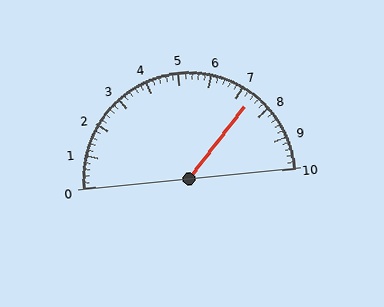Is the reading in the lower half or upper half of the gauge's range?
The reading is in the upper half of the range (0 to 10).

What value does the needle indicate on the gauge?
The needle indicates approximately 7.4.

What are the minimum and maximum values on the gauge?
The gauge ranges from 0 to 10.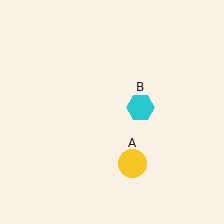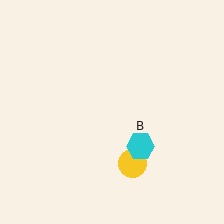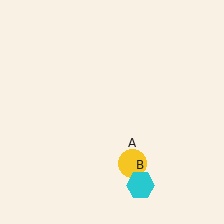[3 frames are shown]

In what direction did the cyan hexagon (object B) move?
The cyan hexagon (object B) moved down.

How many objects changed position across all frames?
1 object changed position: cyan hexagon (object B).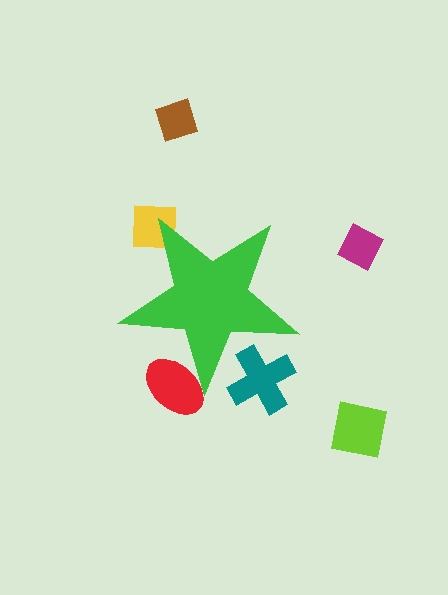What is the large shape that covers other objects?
A green star.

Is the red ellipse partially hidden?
Yes, the red ellipse is partially hidden behind the green star.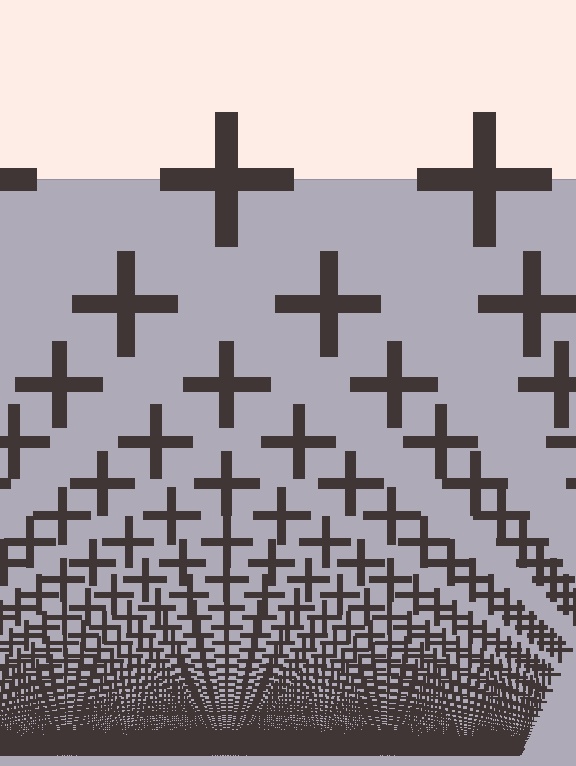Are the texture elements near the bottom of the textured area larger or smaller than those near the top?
Smaller. The gradient is inverted — elements near the bottom are smaller and denser.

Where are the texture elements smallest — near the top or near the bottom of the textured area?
Near the bottom.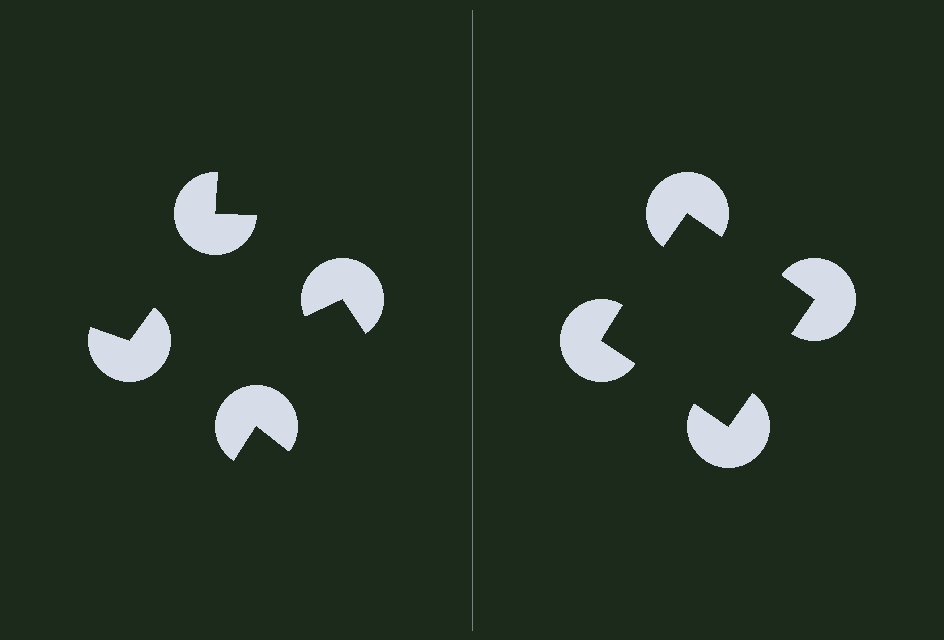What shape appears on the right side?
An illusory square.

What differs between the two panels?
The pac-man discs are positioned identically on both sides; only the wedge orientations differ. On the right they align to a square; on the left they are misaligned.